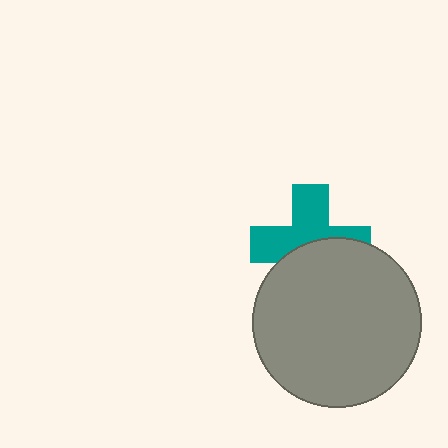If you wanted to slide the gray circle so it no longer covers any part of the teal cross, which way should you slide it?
Slide it down — that is the most direct way to separate the two shapes.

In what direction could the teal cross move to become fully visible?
The teal cross could move up. That would shift it out from behind the gray circle entirely.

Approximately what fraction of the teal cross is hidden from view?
Roughly 45% of the teal cross is hidden behind the gray circle.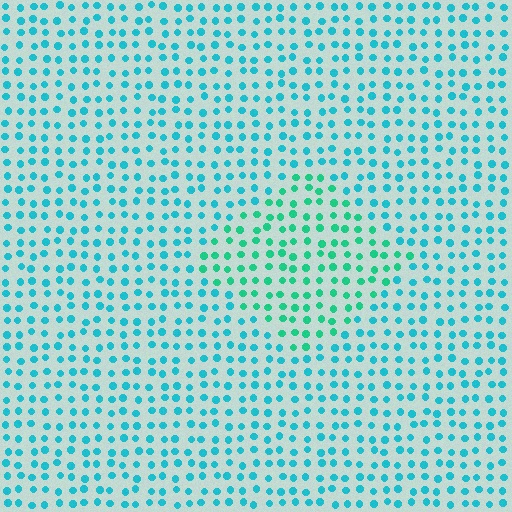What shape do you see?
I see a diamond.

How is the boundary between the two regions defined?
The boundary is defined purely by a slight shift in hue (about 29 degrees). Spacing, size, and orientation are identical on both sides.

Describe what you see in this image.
The image is filled with small cyan elements in a uniform arrangement. A diamond-shaped region is visible where the elements are tinted to a slightly different hue, forming a subtle color boundary.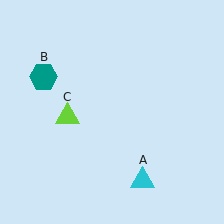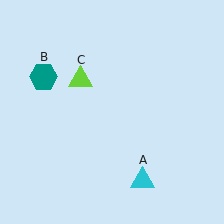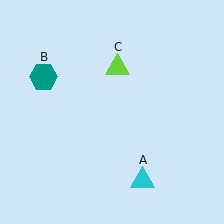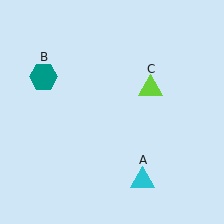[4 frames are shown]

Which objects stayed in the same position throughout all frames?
Cyan triangle (object A) and teal hexagon (object B) remained stationary.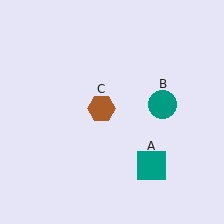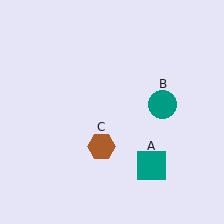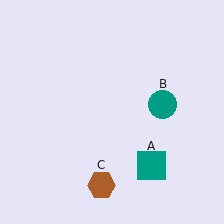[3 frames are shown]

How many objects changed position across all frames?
1 object changed position: brown hexagon (object C).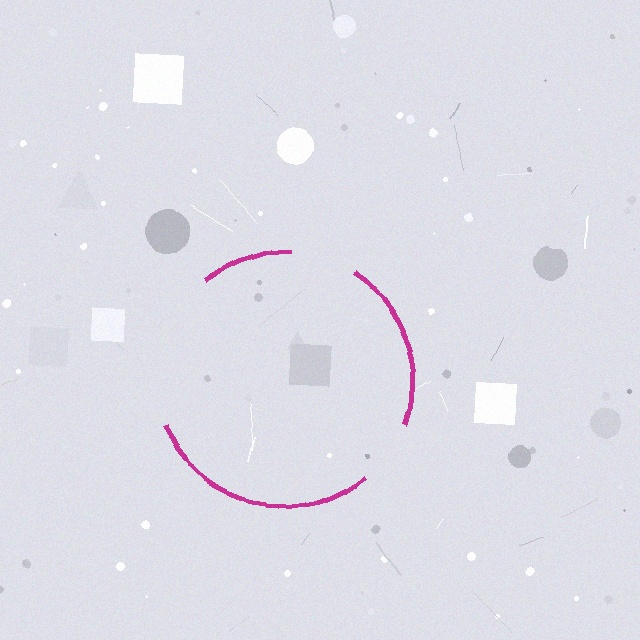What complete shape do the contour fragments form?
The contour fragments form a circle.